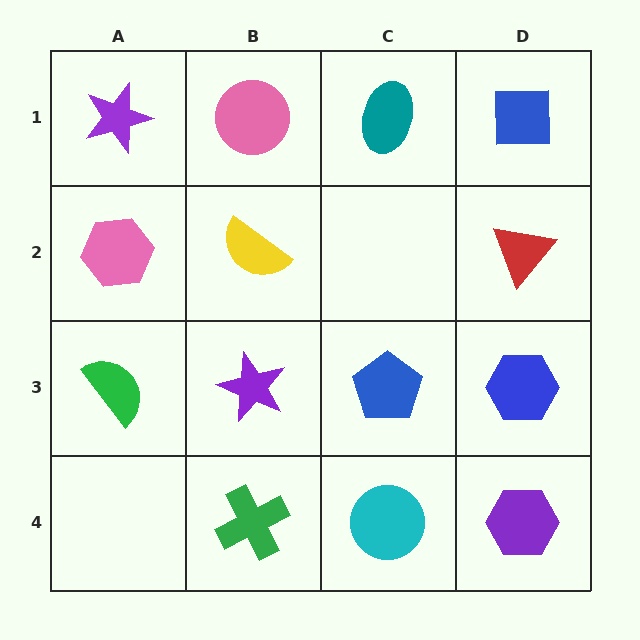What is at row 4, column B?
A green cross.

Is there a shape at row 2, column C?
No, that cell is empty.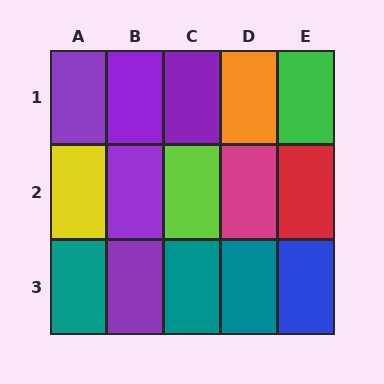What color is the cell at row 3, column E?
Blue.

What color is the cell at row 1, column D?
Orange.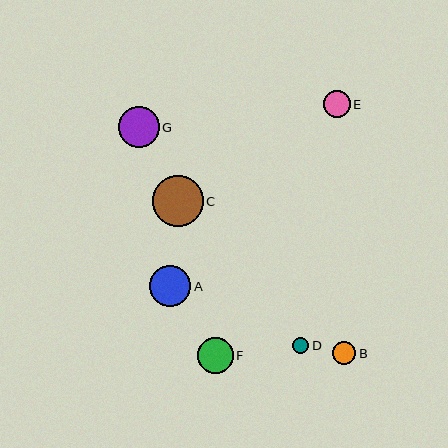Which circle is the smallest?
Circle D is the smallest with a size of approximately 16 pixels.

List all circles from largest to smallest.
From largest to smallest: C, A, G, F, E, B, D.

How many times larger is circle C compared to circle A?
Circle C is approximately 1.2 times the size of circle A.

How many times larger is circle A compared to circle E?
Circle A is approximately 1.5 times the size of circle E.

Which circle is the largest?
Circle C is the largest with a size of approximately 51 pixels.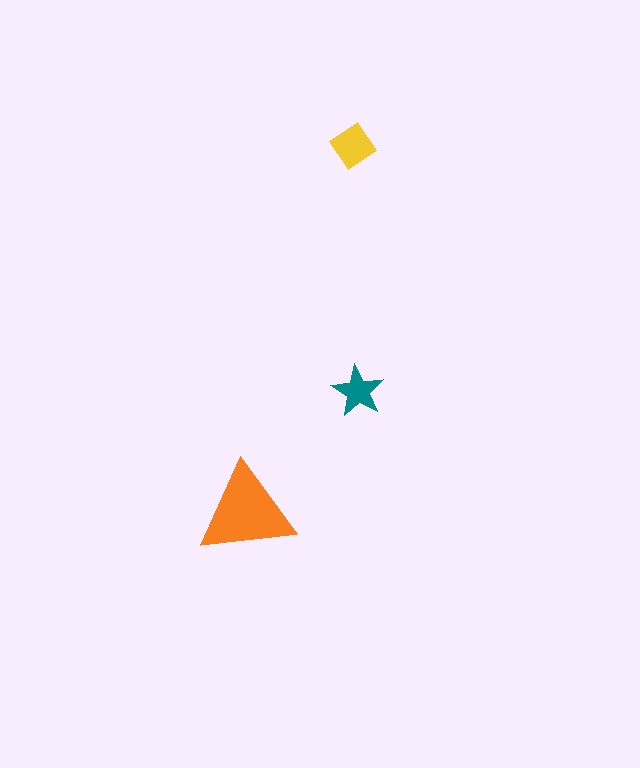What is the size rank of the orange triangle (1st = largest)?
1st.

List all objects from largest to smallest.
The orange triangle, the yellow diamond, the teal star.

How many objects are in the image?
There are 3 objects in the image.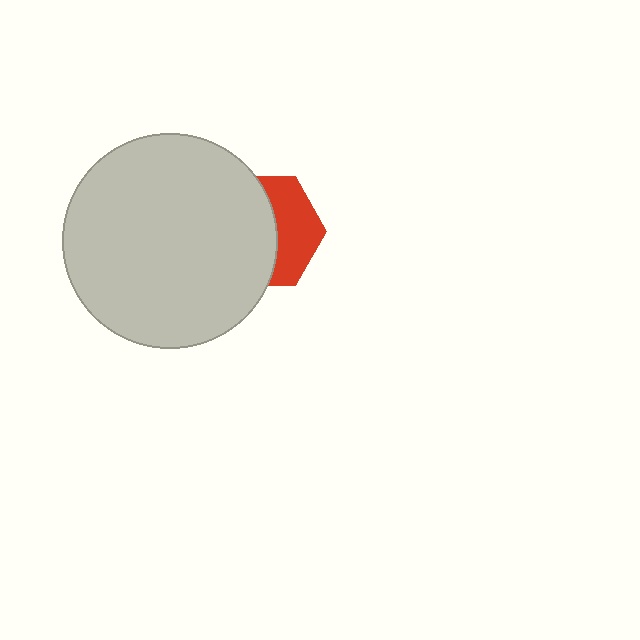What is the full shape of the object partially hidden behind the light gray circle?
The partially hidden object is a red hexagon.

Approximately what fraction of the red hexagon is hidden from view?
Roughly 59% of the red hexagon is hidden behind the light gray circle.